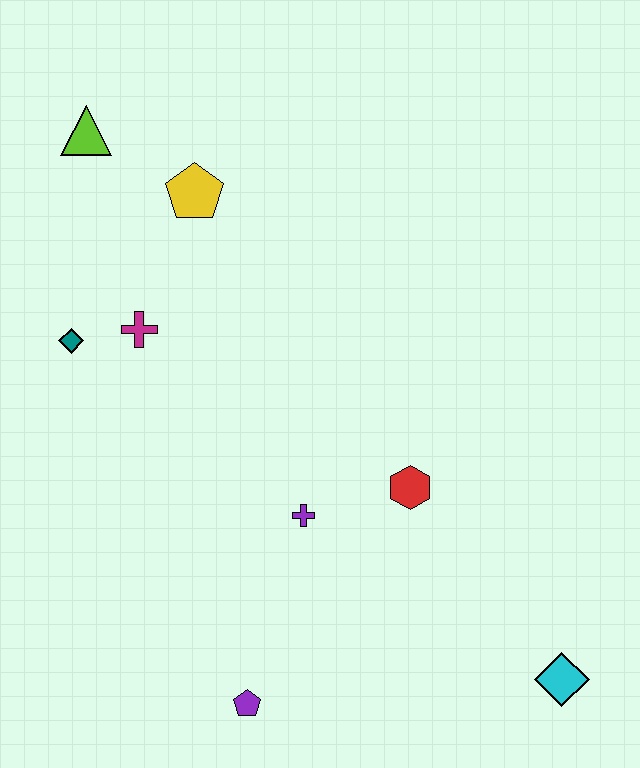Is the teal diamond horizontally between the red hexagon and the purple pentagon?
No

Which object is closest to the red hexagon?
The purple cross is closest to the red hexagon.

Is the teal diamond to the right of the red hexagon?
No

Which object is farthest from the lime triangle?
The cyan diamond is farthest from the lime triangle.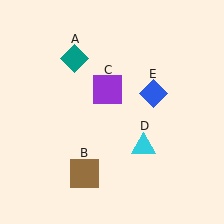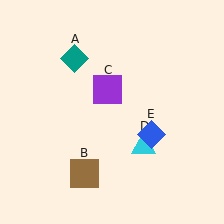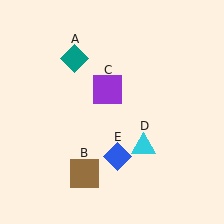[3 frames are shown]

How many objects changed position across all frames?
1 object changed position: blue diamond (object E).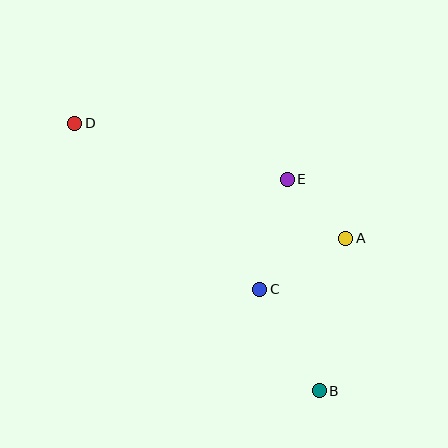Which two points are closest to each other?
Points A and E are closest to each other.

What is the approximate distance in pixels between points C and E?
The distance between C and E is approximately 114 pixels.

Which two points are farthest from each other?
Points B and D are farthest from each other.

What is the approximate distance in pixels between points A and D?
The distance between A and D is approximately 294 pixels.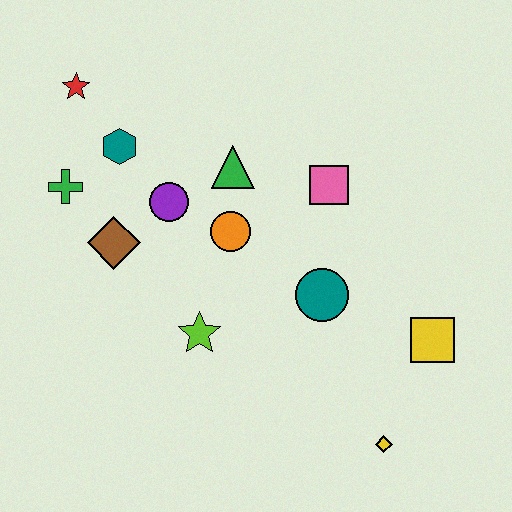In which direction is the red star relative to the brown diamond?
The red star is above the brown diamond.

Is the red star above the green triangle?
Yes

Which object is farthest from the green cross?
The yellow diamond is farthest from the green cross.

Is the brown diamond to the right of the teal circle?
No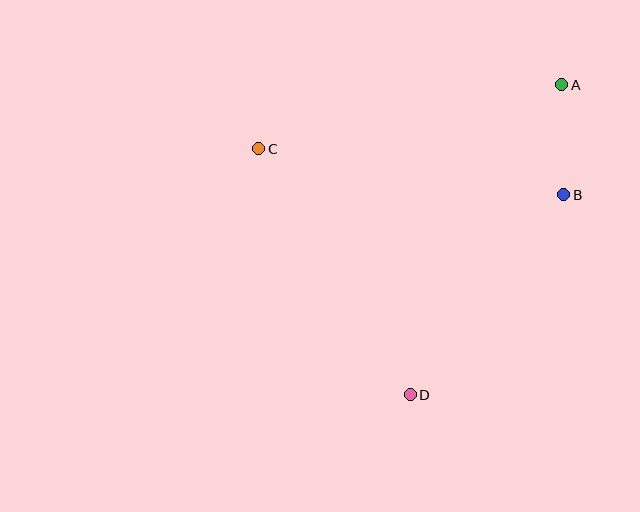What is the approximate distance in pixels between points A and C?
The distance between A and C is approximately 310 pixels.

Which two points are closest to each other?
Points A and B are closest to each other.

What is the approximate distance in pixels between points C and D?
The distance between C and D is approximately 289 pixels.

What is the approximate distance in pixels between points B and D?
The distance between B and D is approximately 252 pixels.